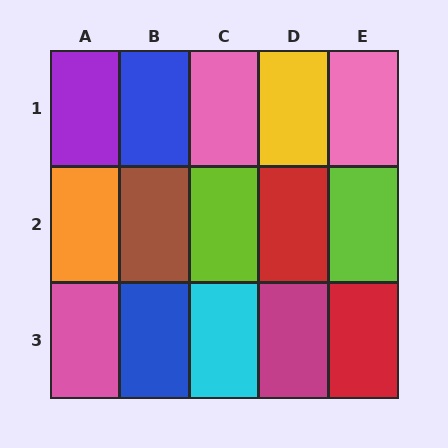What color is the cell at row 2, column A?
Orange.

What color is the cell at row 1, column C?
Pink.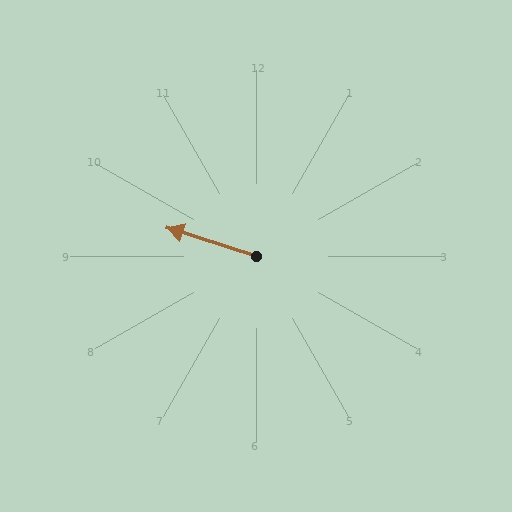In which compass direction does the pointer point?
West.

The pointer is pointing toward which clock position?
Roughly 10 o'clock.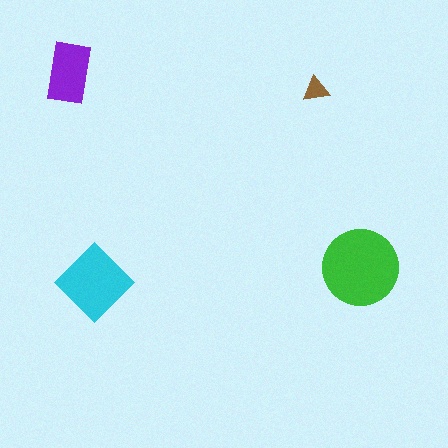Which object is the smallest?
The brown triangle.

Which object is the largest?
The green circle.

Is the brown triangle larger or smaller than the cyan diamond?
Smaller.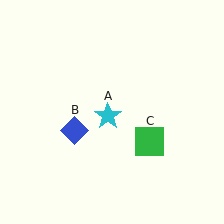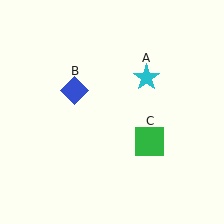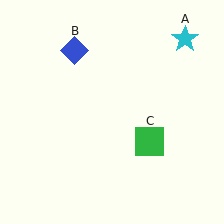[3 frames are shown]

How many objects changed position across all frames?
2 objects changed position: cyan star (object A), blue diamond (object B).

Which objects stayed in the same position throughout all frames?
Green square (object C) remained stationary.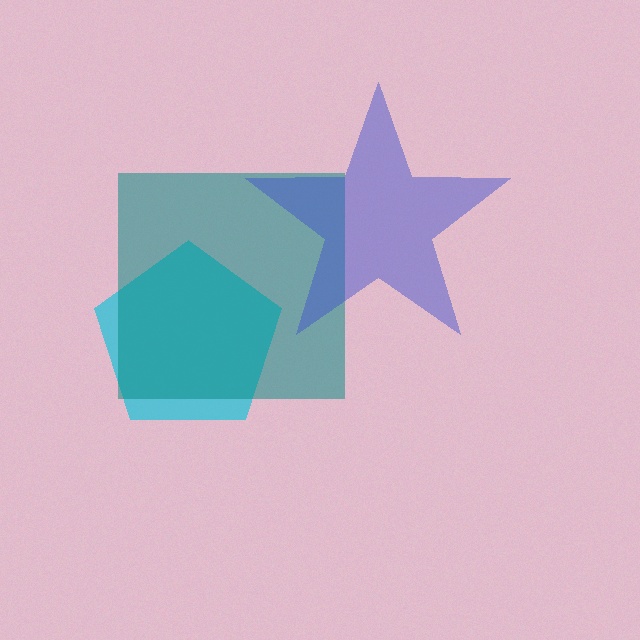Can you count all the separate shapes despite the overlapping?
Yes, there are 3 separate shapes.